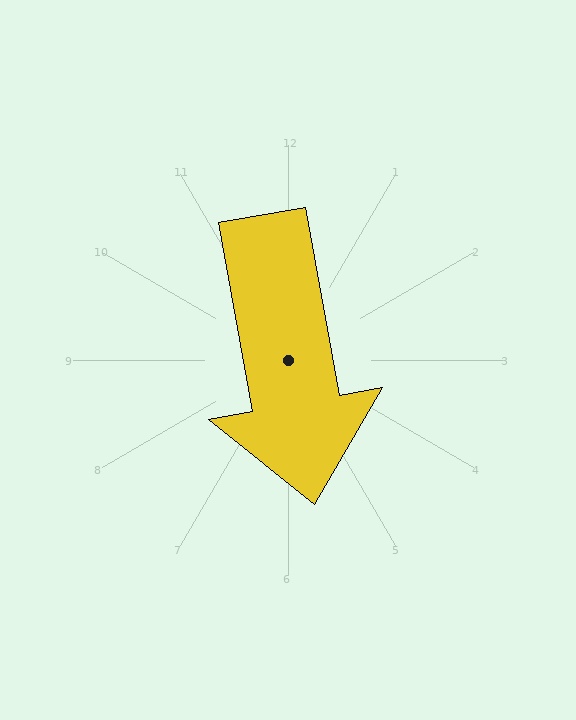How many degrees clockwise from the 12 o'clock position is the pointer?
Approximately 170 degrees.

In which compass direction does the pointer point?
South.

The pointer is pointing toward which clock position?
Roughly 6 o'clock.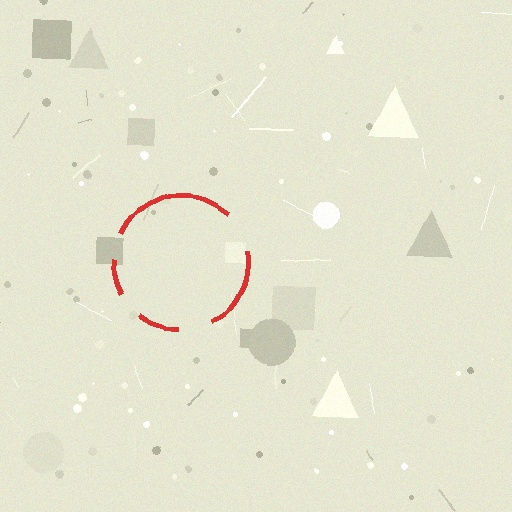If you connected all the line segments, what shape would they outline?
They would outline a circle.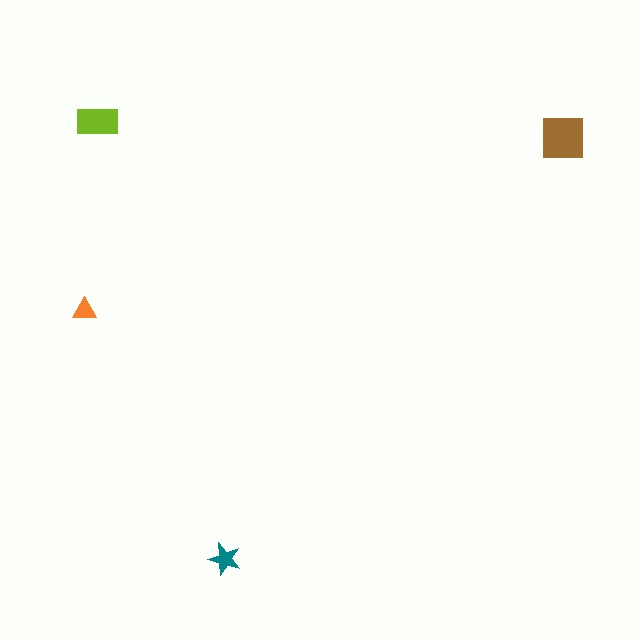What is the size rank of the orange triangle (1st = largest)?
4th.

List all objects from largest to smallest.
The brown square, the lime rectangle, the teal star, the orange triangle.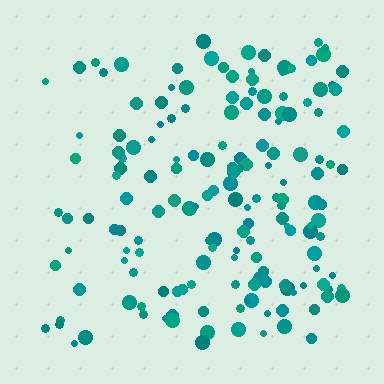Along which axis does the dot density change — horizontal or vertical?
Horizontal.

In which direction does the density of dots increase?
From left to right, with the right side densest.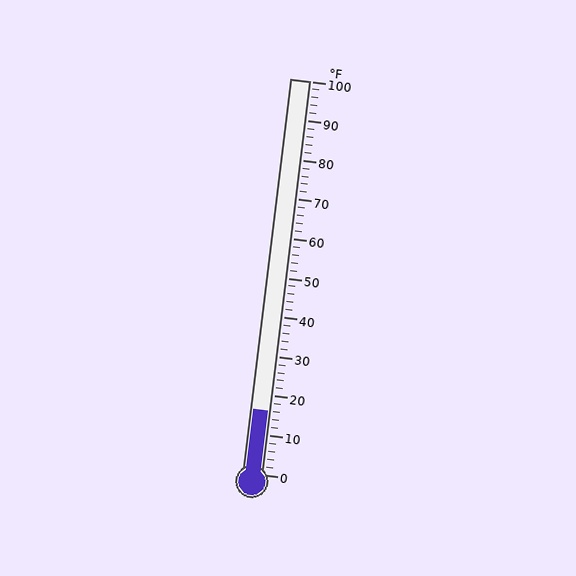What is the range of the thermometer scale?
The thermometer scale ranges from 0°F to 100°F.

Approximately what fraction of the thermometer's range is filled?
The thermometer is filled to approximately 15% of its range.